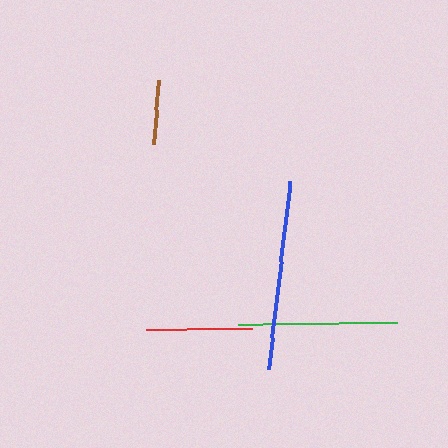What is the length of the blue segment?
The blue segment is approximately 189 pixels long.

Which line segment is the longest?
The blue line is the longest at approximately 189 pixels.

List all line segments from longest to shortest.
From longest to shortest: blue, green, red, brown.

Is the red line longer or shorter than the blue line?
The blue line is longer than the red line.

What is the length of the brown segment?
The brown segment is approximately 64 pixels long.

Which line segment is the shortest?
The brown line is the shortest at approximately 64 pixels.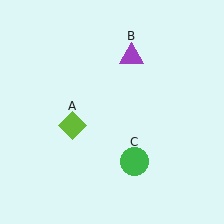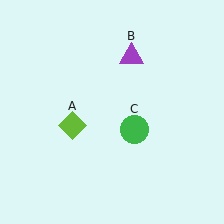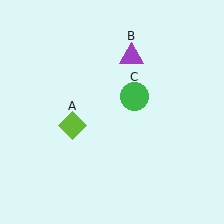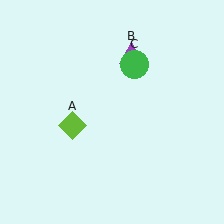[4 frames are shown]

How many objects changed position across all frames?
1 object changed position: green circle (object C).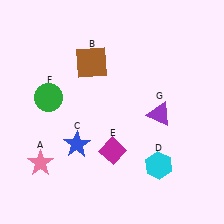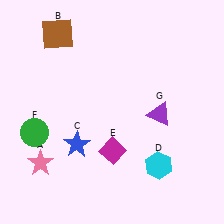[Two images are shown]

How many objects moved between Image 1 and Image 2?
2 objects moved between the two images.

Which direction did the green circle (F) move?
The green circle (F) moved down.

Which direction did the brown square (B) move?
The brown square (B) moved left.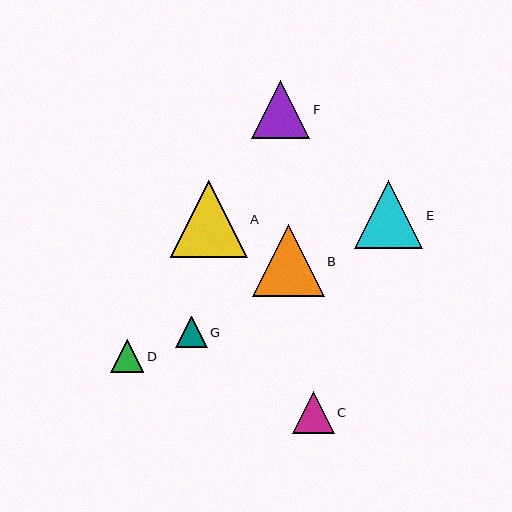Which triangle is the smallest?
Triangle G is the smallest with a size of approximately 31 pixels.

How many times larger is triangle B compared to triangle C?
Triangle B is approximately 1.7 times the size of triangle C.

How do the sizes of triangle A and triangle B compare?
Triangle A and triangle B are approximately the same size.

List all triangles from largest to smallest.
From largest to smallest: A, B, E, F, C, D, G.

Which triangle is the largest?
Triangle A is the largest with a size of approximately 77 pixels.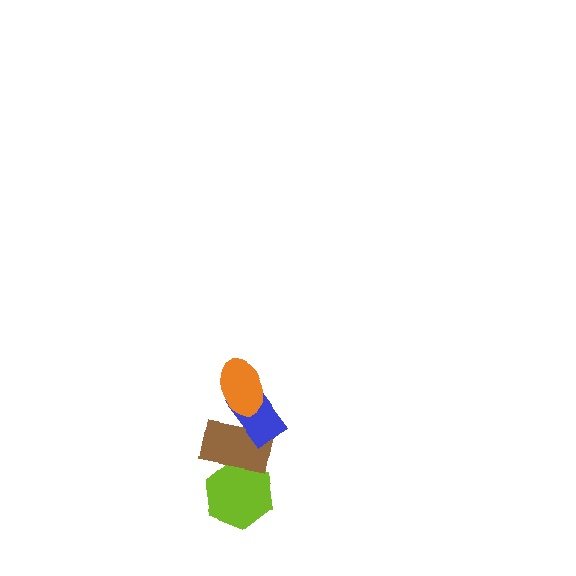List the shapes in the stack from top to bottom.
From top to bottom: the orange ellipse, the blue rectangle, the brown rectangle, the lime hexagon.